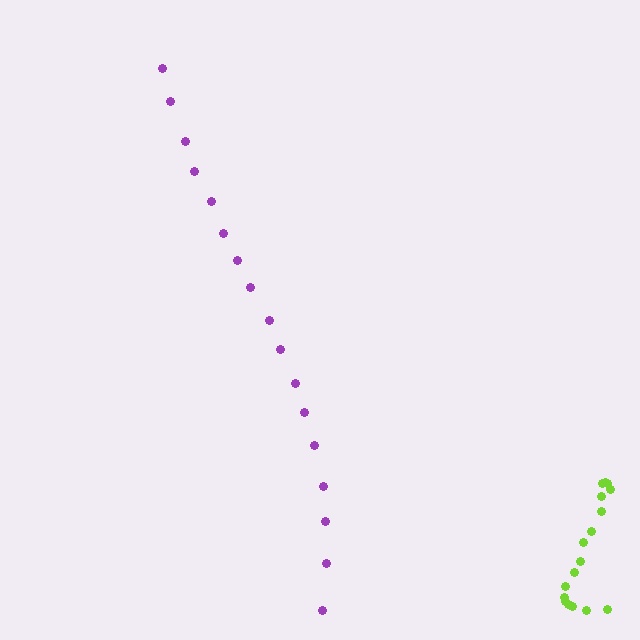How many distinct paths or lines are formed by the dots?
There are 2 distinct paths.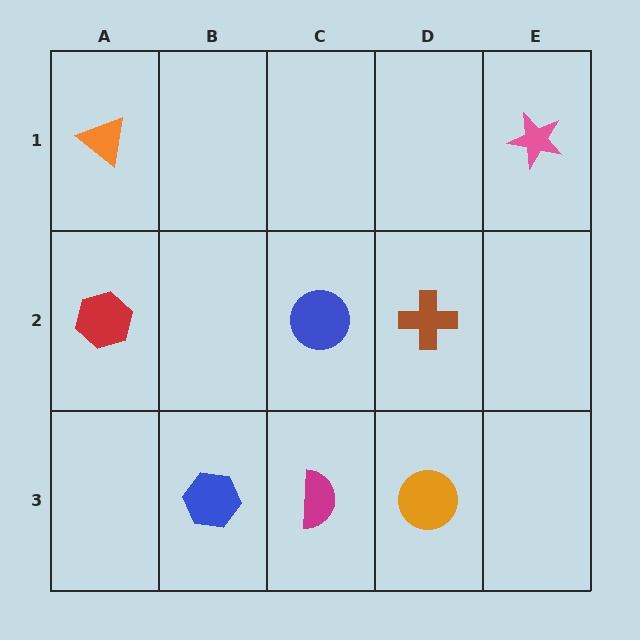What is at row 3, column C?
A magenta semicircle.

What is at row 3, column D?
An orange circle.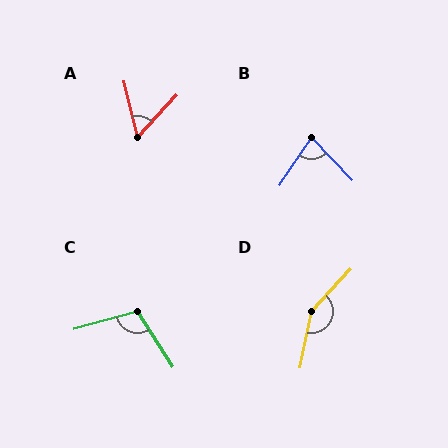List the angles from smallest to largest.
A (56°), B (77°), C (107°), D (148°).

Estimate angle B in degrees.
Approximately 77 degrees.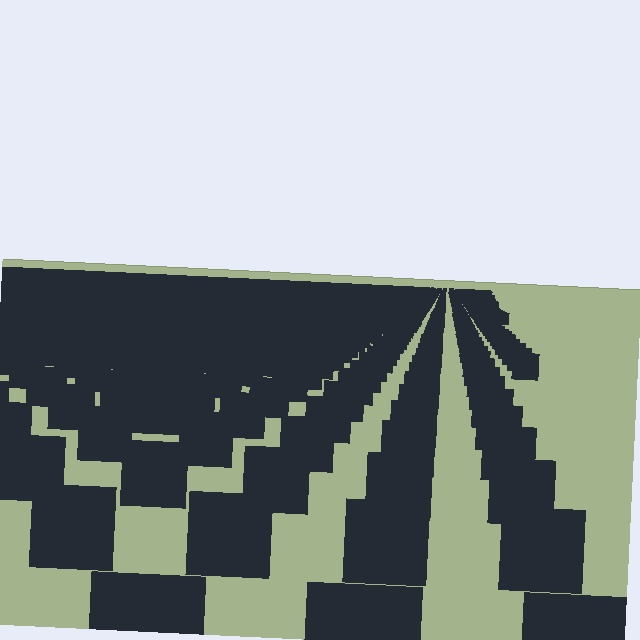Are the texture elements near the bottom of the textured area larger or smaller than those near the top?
Larger. Near the bottom, elements are closer to the viewer and appear at a bigger on-screen size.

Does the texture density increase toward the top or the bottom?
Density increases toward the top.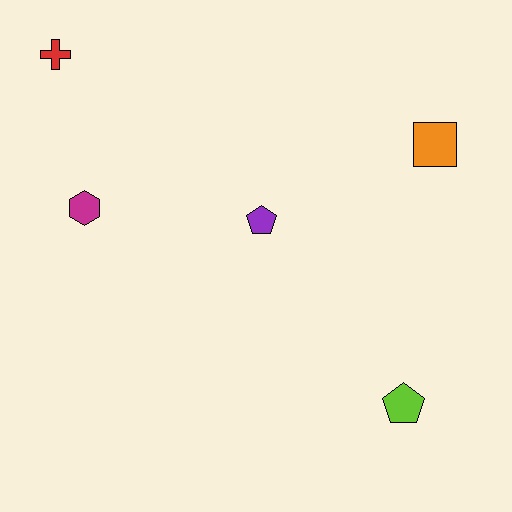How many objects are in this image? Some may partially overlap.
There are 5 objects.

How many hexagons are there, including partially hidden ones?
There is 1 hexagon.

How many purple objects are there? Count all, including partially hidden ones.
There is 1 purple object.